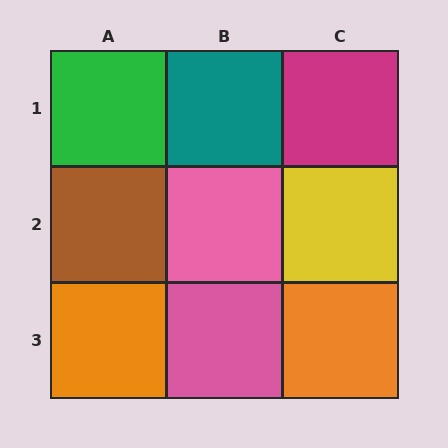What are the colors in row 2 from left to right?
Brown, pink, yellow.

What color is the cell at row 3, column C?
Orange.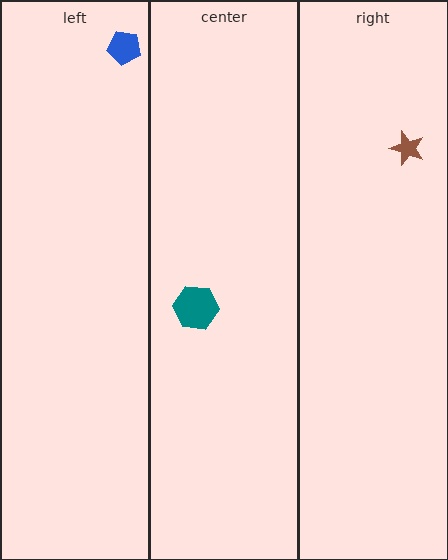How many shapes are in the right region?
1.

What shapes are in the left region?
The blue pentagon.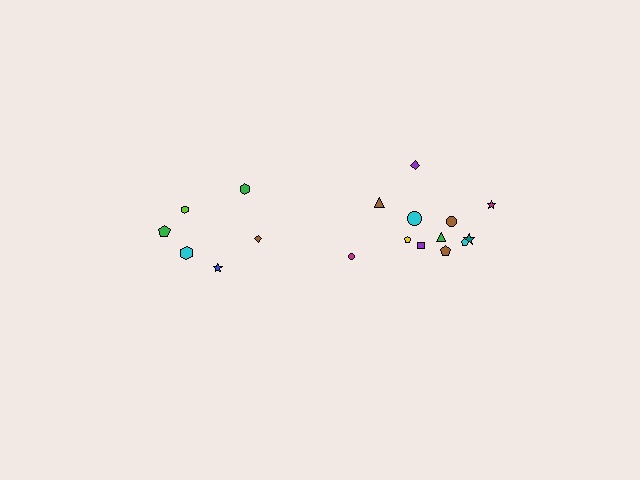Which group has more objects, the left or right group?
The right group.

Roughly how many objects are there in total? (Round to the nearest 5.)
Roughly 20 objects in total.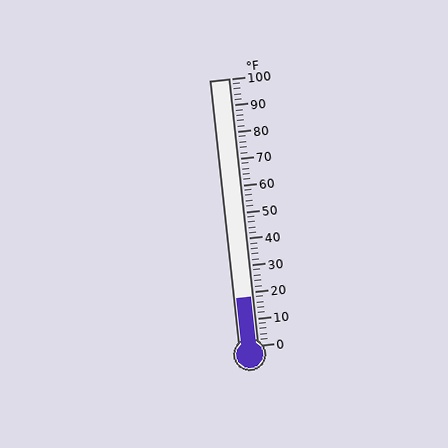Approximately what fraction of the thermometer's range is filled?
The thermometer is filled to approximately 20% of its range.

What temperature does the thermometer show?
The thermometer shows approximately 18°F.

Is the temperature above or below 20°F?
The temperature is below 20°F.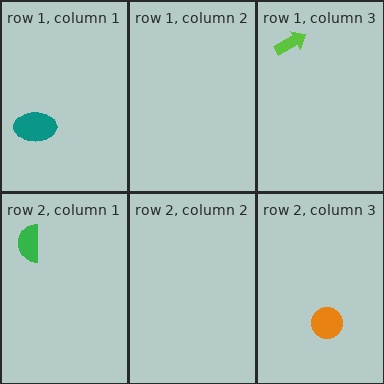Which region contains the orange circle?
The row 2, column 3 region.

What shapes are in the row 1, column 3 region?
The lime arrow.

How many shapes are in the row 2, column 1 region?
1.